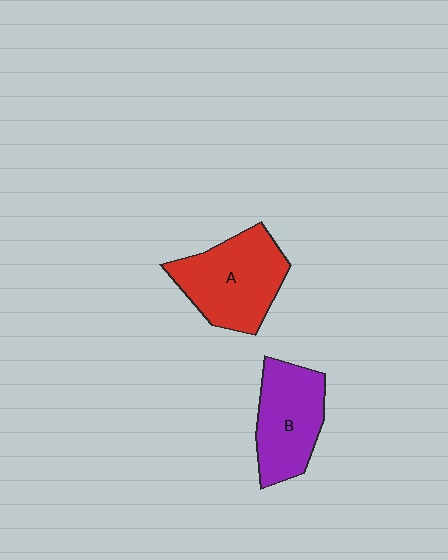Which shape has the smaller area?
Shape B (purple).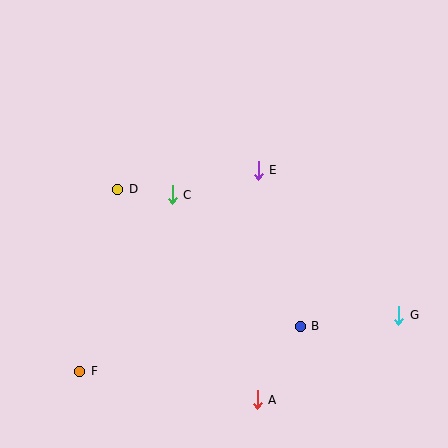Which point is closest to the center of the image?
Point C at (172, 195) is closest to the center.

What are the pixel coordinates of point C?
Point C is at (172, 195).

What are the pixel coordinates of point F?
Point F is at (80, 371).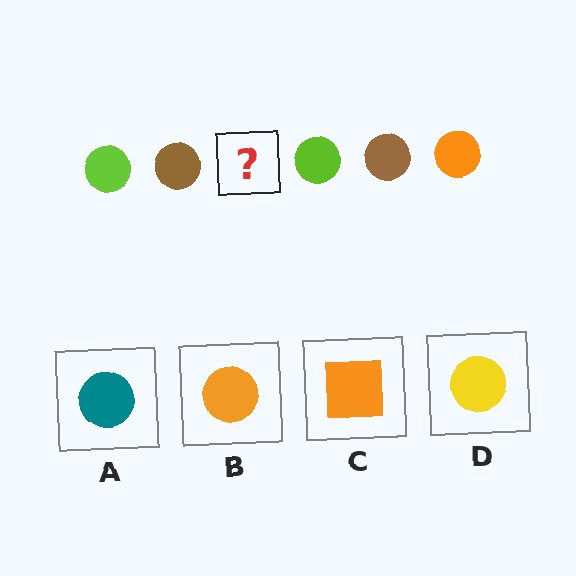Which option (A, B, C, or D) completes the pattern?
B.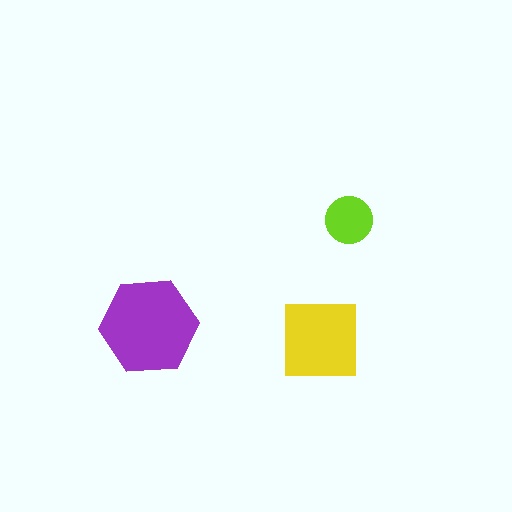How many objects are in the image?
There are 3 objects in the image.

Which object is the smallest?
The lime circle.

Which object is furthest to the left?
The purple hexagon is leftmost.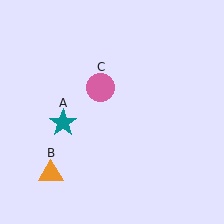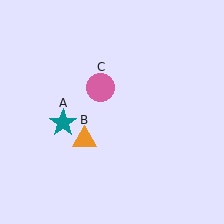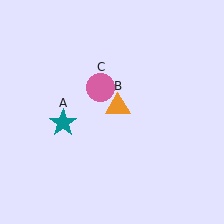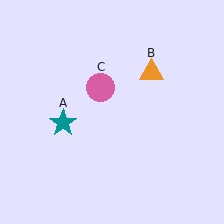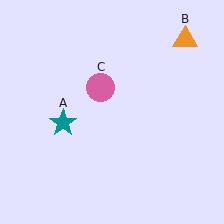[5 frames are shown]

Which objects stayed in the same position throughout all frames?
Teal star (object A) and pink circle (object C) remained stationary.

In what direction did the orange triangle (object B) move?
The orange triangle (object B) moved up and to the right.